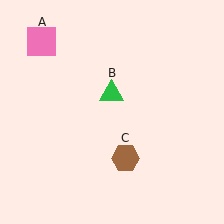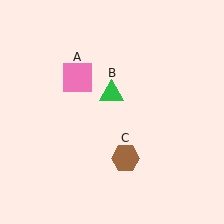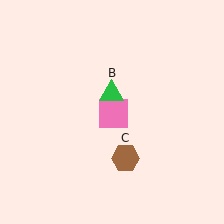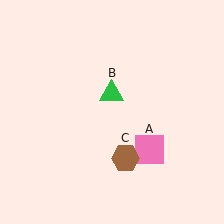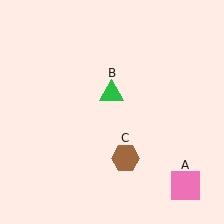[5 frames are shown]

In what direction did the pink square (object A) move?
The pink square (object A) moved down and to the right.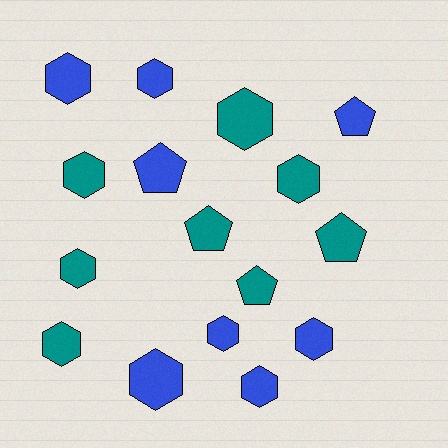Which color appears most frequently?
Blue, with 8 objects.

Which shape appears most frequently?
Hexagon, with 11 objects.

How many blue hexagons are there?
There are 6 blue hexagons.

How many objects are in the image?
There are 16 objects.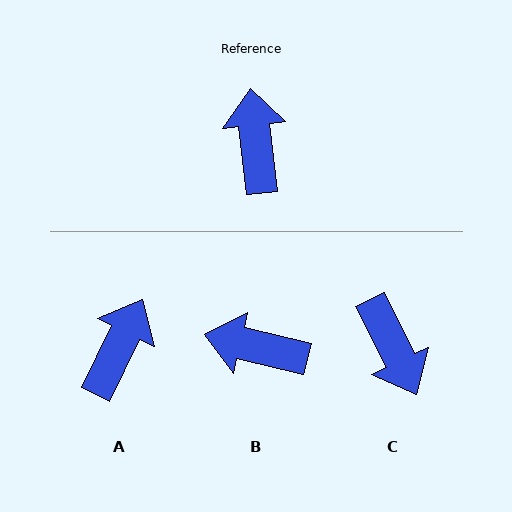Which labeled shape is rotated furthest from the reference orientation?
C, about 160 degrees away.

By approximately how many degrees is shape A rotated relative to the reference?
Approximately 33 degrees clockwise.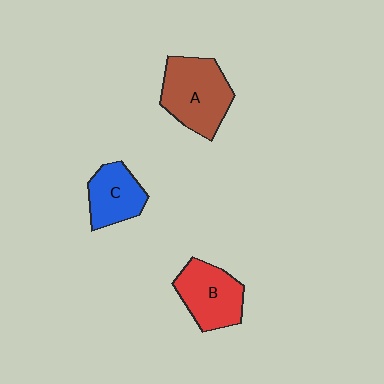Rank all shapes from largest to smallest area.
From largest to smallest: A (brown), B (red), C (blue).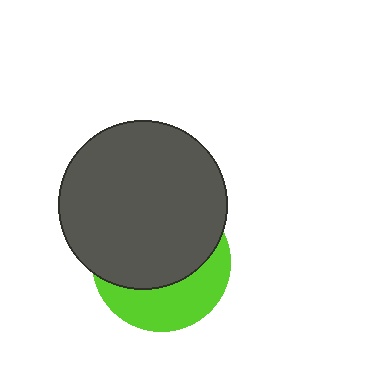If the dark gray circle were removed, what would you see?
You would see the complete lime circle.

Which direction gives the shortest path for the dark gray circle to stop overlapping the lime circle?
Moving up gives the shortest separation.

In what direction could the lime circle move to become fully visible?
The lime circle could move down. That would shift it out from behind the dark gray circle entirely.